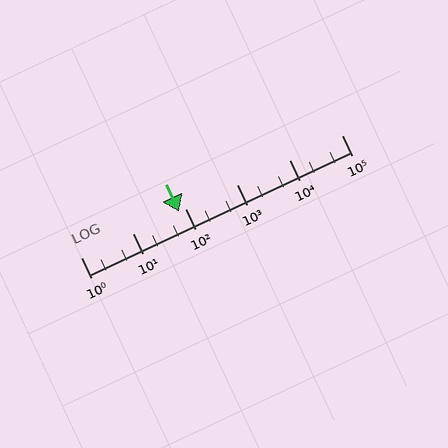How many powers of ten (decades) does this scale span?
The scale spans 5 decades, from 1 to 100000.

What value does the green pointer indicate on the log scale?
The pointer indicates approximately 77.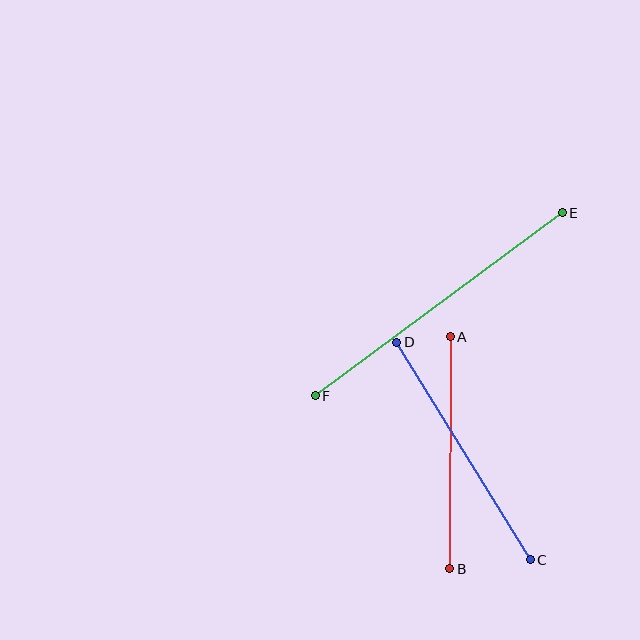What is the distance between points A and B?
The distance is approximately 232 pixels.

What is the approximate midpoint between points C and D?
The midpoint is at approximately (464, 451) pixels.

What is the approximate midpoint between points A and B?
The midpoint is at approximately (450, 453) pixels.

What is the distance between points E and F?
The distance is approximately 307 pixels.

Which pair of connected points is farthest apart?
Points E and F are farthest apart.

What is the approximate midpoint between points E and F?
The midpoint is at approximately (439, 304) pixels.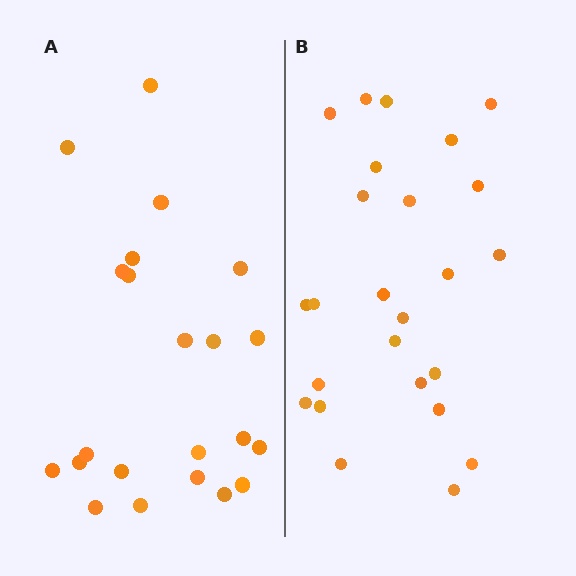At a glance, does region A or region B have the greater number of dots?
Region B (the right region) has more dots.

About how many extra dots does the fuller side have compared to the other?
Region B has just a few more — roughly 2 or 3 more dots than region A.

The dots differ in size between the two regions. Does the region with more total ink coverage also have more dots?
No. Region A has more total ink coverage because its dots are larger, but region B actually contains more individual dots. Total area can be misleading — the number of items is what matters here.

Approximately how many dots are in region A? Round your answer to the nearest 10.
About 20 dots. (The exact count is 22, which rounds to 20.)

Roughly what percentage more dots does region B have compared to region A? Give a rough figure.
About 15% more.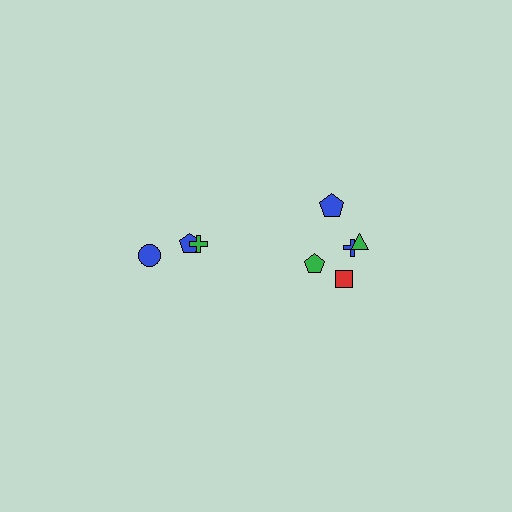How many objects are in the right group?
There are 5 objects.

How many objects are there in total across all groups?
There are 8 objects.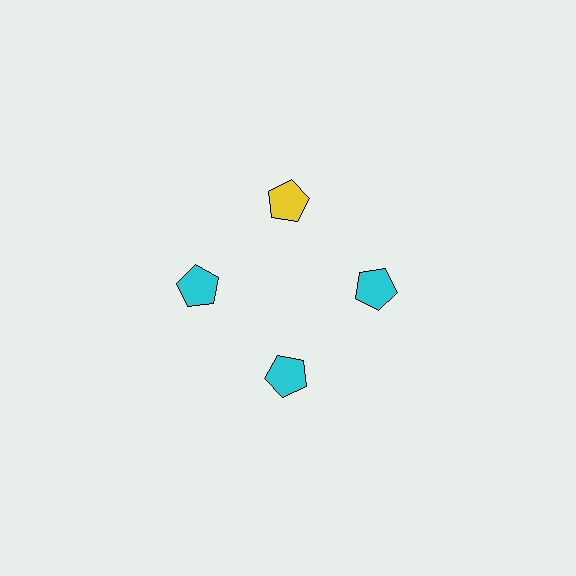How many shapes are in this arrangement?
There are 4 shapes arranged in a ring pattern.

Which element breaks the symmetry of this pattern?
The yellow pentagon at roughly the 12 o'clock position breaks the symmetry. All other shapes are cyan pentagons.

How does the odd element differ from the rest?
It has a different color: yellow instead of cyan.